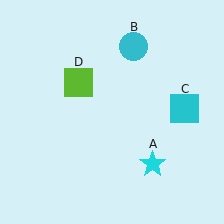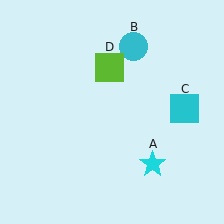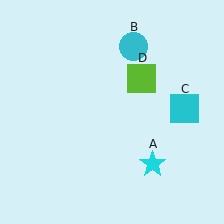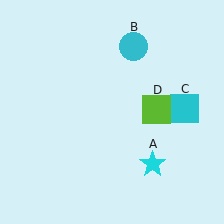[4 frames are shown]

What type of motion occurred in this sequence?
The lime square (object D) rotated clockwise around the center of the scene.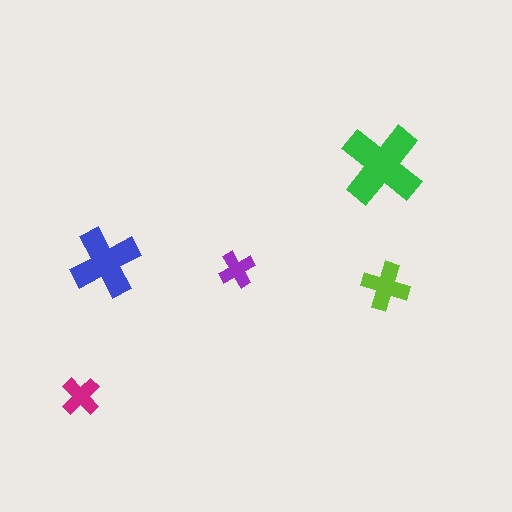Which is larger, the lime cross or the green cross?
The green one.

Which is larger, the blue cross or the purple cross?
The blue one.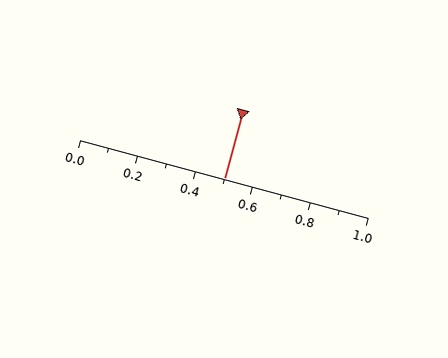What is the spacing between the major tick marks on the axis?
The major ticks are spaced 0.2 apart.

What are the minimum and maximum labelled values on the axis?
The axis runs from 0.0 to 1.0.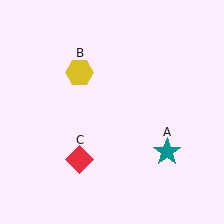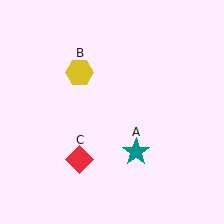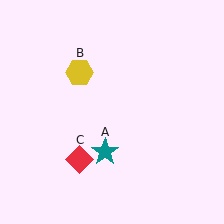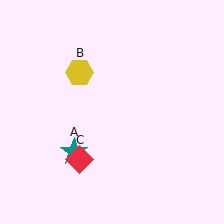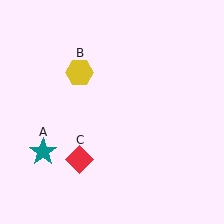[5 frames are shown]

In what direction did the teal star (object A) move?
The teal star (object A) moved left.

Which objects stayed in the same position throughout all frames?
Yellow hexagon (object B) and red diamond (object C) remained stationary.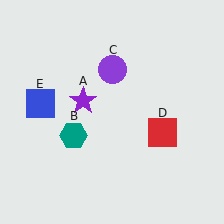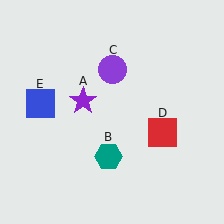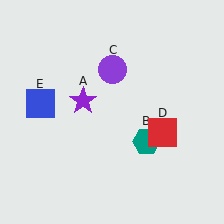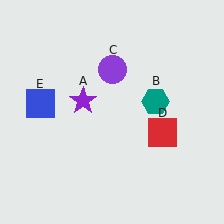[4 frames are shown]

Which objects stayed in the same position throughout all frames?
Purple star (object A) and purple circle (object C) and red square (object D) and blue square (object E) remained stationary.